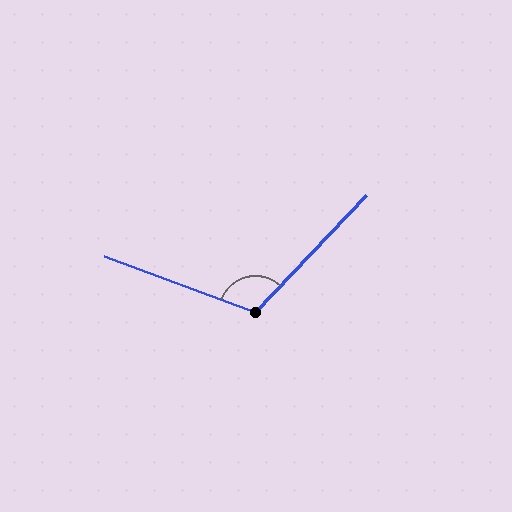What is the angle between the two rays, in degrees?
Approximately 113 degrees.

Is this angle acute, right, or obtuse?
It is obtuse.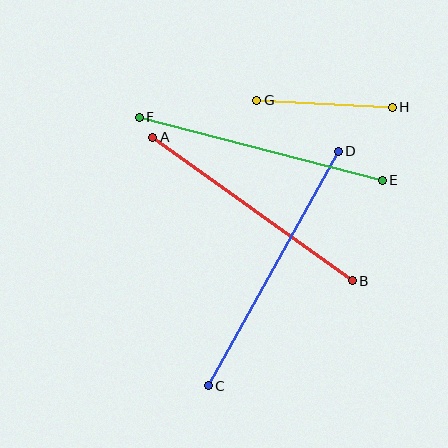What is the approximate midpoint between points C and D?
The midpoint is at approximately (273, 269) pixels.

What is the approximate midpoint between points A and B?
The midpoint is at approximately (252, 209) pixels.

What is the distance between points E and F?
The distance is approximately 251 pixels.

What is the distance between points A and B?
The distance is approximately 246 pixels.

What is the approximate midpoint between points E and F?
The midpoint is at approximately (261, 149) pixels.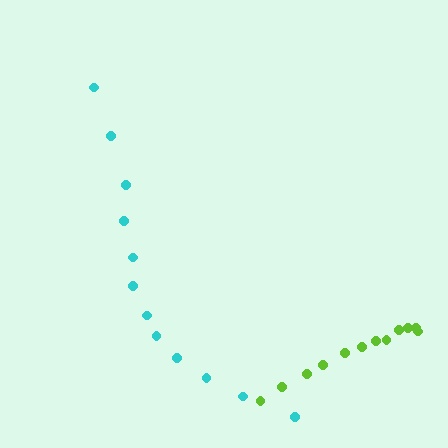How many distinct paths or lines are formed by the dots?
There are 2 distinct paths.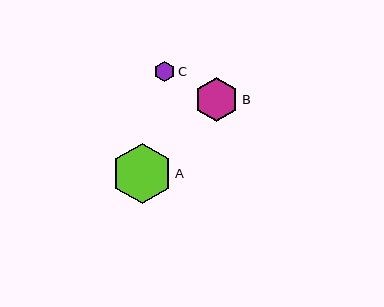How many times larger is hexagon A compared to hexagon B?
Hexagon A is approximately 1.4 times the size of hexagon B.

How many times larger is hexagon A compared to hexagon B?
Hexagon A is approximately 1.4 times the size of hexagon B.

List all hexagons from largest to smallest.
From largest to smallest: A, B, C.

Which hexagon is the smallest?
Hexagon C is the smallest with a size of approximately 21 pixels.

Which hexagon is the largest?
Hexagon A is the largest with a size of approximately 61 pixels.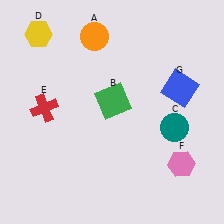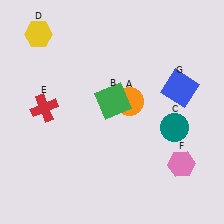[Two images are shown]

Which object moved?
The orange circle (A) moved down.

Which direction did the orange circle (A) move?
The orange circle (A) moved down.